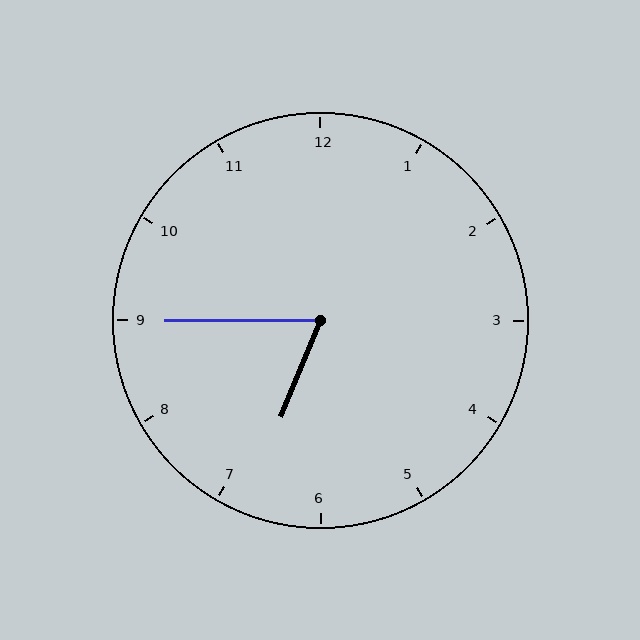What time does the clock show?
6:45.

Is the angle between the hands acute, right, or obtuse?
It is acute.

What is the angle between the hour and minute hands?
Approximately 68 degrees.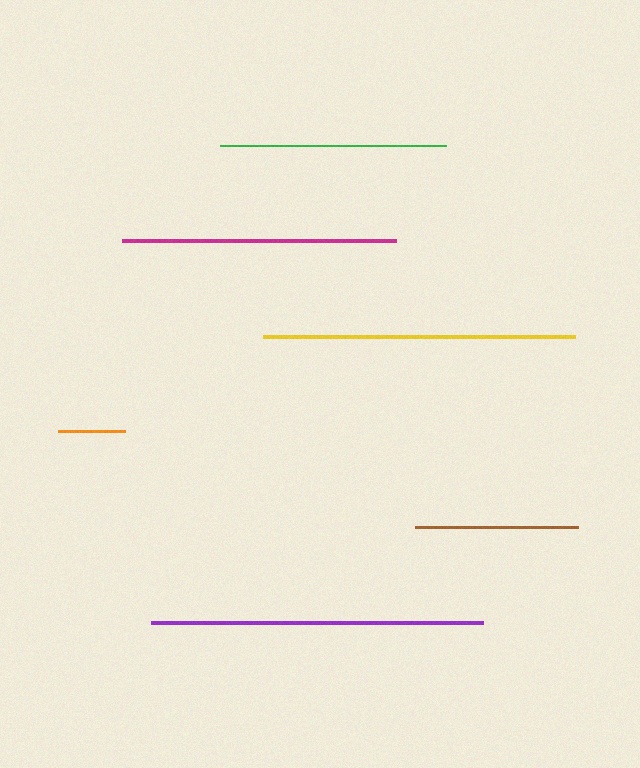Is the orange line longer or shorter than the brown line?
The brown line is longer than the orange line.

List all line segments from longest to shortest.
From longest to shortest: purple, yellow, magenta, green, brown, orange.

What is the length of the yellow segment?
The yellow segment is approximately 312 pixels long.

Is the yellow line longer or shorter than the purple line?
The purple line is longer than the yellow line.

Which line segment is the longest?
The purple line is the longest at approximately 332 pixels.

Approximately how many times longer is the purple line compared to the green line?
The purple line is approximately 1.5 times the length of the green line.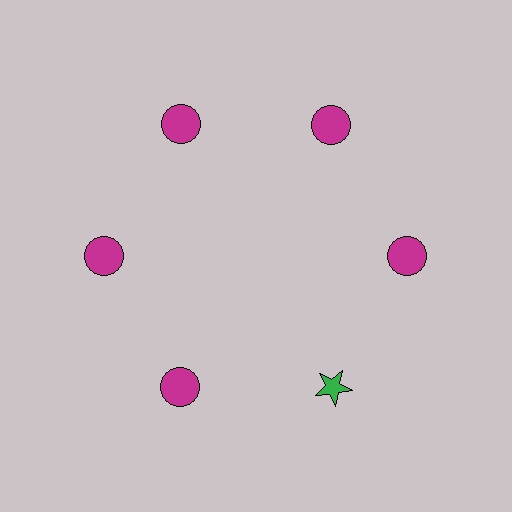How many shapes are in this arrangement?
There are 6 shapes arranged in a ring pattern.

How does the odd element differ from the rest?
It differs in both color (green instead of magenta) and shape (star instead of circle).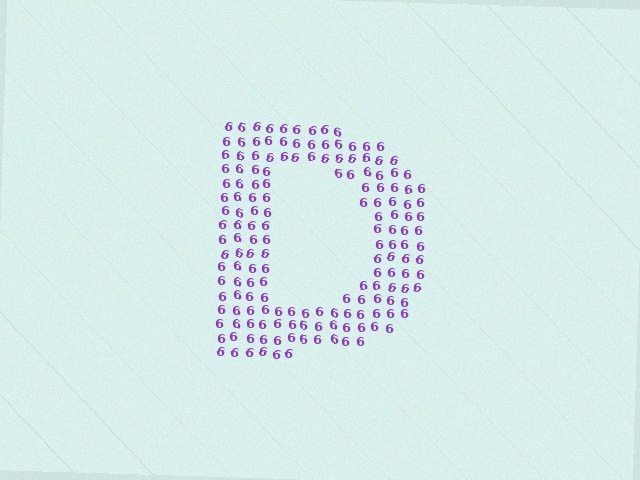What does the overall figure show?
The overall figure shows the letter D.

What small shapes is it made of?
It is made of small digit 6's.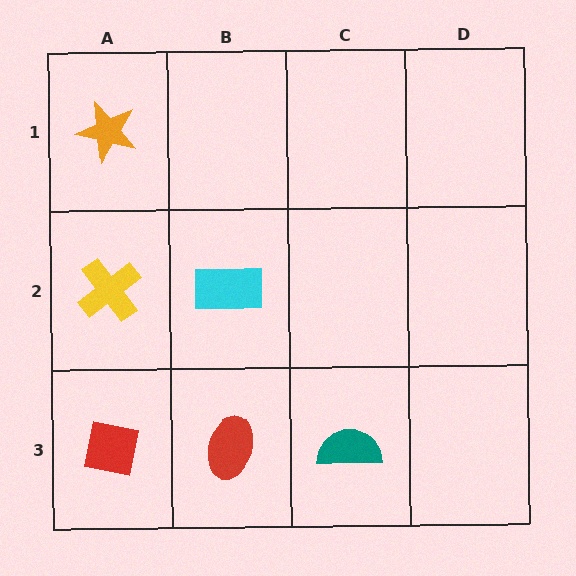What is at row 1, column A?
An orange star.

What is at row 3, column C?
A teal semicircle.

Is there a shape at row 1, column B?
No, that cell is empty.